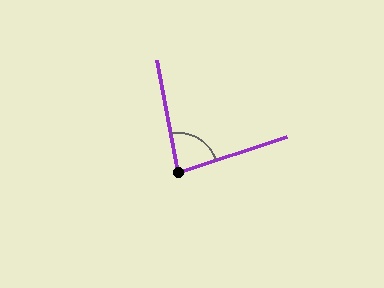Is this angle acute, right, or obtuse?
It is acute.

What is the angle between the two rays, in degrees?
Approximately 82 degrees.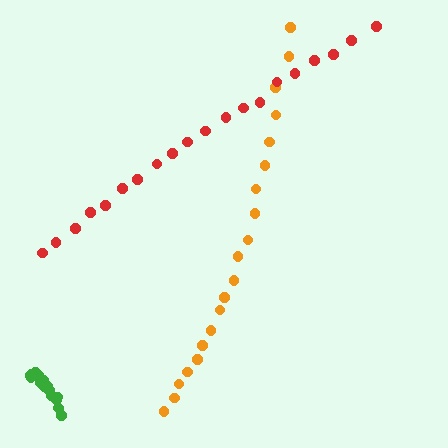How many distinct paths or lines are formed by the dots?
There are 3 distinct paths.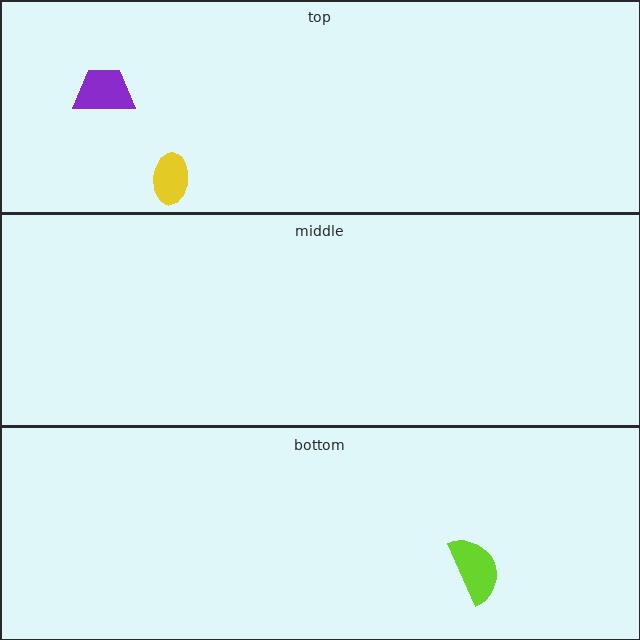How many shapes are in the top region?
2.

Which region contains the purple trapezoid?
The top region.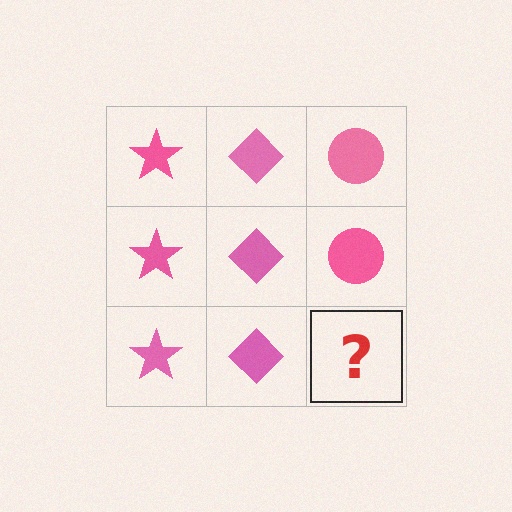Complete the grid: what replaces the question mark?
The question mark should be replaced with a pink circle.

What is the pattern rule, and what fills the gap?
The rule is that each column has a consistent shape. The gap should be filled with a pink circle.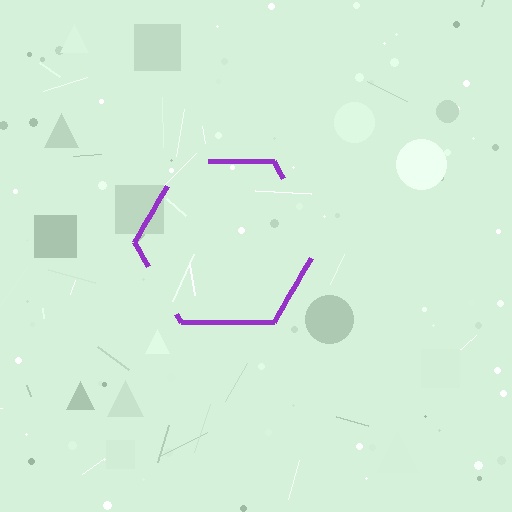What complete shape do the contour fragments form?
The contour fragments form a hexagon.